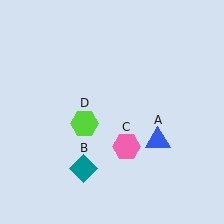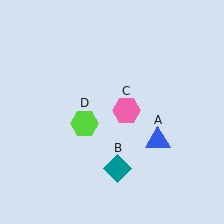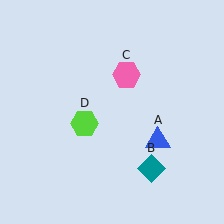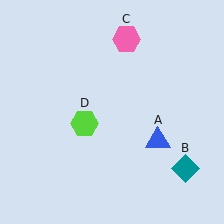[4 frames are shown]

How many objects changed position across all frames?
2 objects changed position: teal diamond (object B), pink hexagon (object C).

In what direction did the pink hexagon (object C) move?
The pink hexagon (object C) moved up.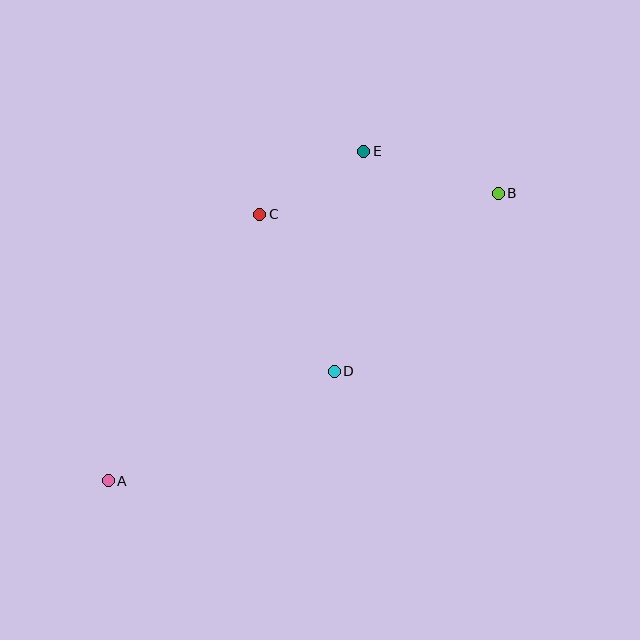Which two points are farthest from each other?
Points A and B are farthest from each other.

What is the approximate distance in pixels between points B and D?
The distance between B and D is approximately 242 pixels.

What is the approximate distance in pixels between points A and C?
The distance between A and C is approximately 306 pixels.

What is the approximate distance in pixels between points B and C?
The distance between B and C is approximately 239 pixels.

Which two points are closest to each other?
Points C and E are closest to each other.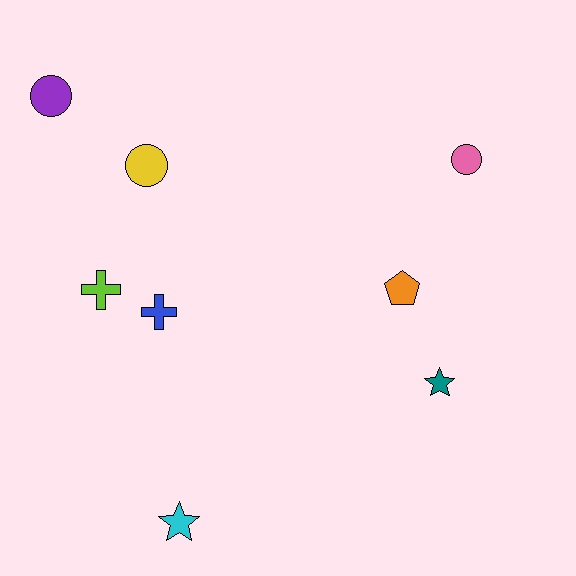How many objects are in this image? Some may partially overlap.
There are 8 objects.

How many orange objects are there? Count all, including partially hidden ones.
There is 1 orange object.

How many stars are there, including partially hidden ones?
There are 2 stars.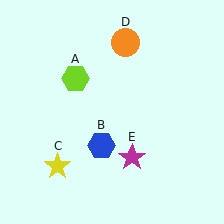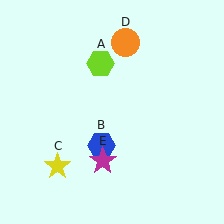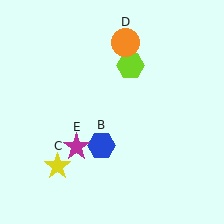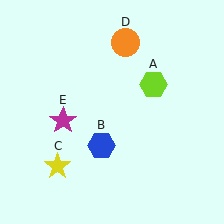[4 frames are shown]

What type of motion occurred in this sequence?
The lime hexagon (object A), magenta star (object E) rotated clockwise around the center of the scene.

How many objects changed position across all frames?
2 objects changed position: lime hexagon (object A), magenta star (object E).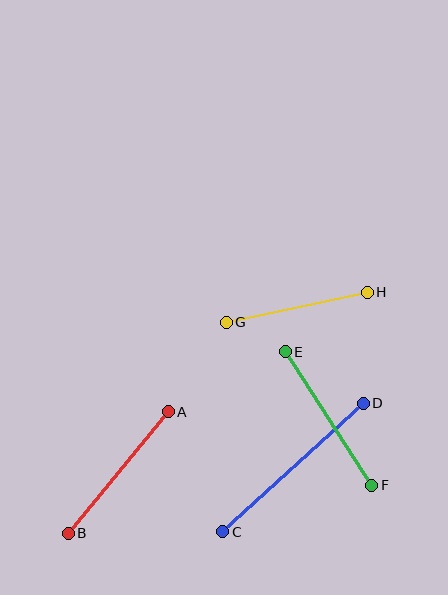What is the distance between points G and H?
The distance is approximately 144 pixels.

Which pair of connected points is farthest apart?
Points C and D are farthest apart.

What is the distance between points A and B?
The distance is approximately 157 pixels.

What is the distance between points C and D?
The distance is approximately 191 pixels.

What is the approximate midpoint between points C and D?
The midpoint is at approximately (293, 467) pixels.